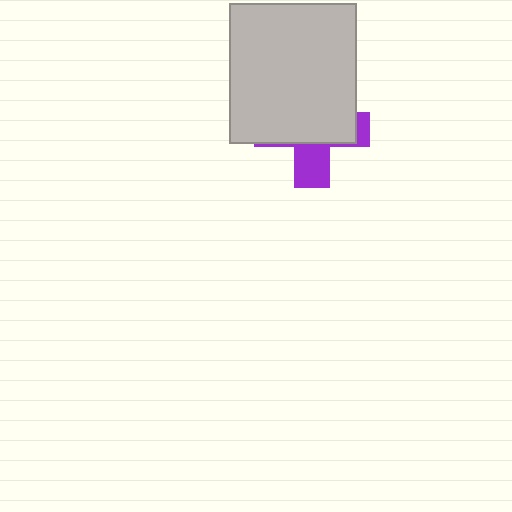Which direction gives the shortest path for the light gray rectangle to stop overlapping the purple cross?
Moving up gives the shortest separation.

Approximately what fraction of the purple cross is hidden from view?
Roughly 68% of the purple cross is hidden behind the light gray rectangle.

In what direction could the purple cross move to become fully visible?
The purple cross could move down. That would shift it out from behind the light gray rectangle entirely.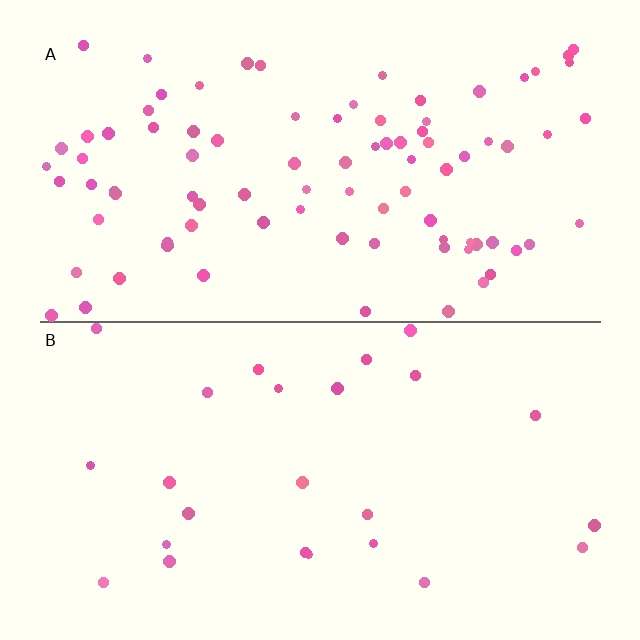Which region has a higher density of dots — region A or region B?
A (the top).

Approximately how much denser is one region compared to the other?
Approximately 3.5× — region A over region B.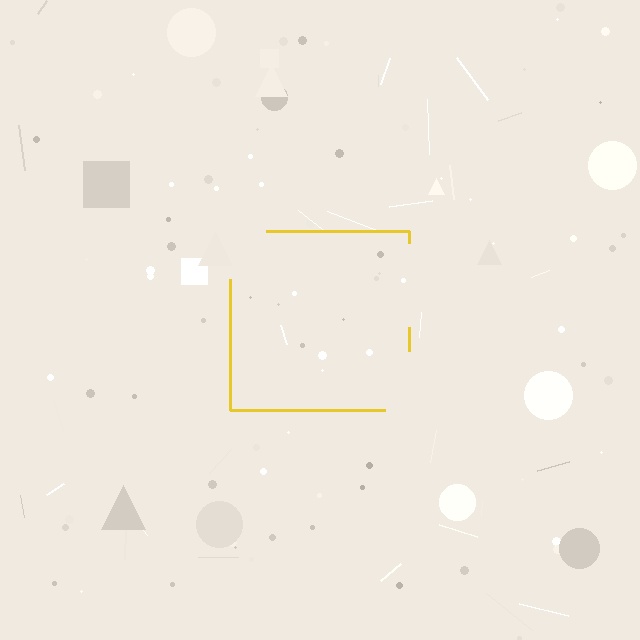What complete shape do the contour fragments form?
The contour fragments form a square.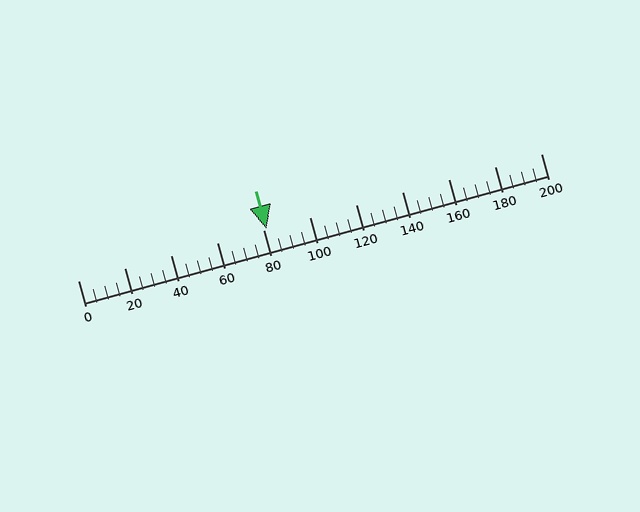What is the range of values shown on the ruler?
The ruler shows values from 0 to 200.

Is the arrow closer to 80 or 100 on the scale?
The arrow is closer to 80.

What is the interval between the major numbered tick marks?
The major tick marks are spaced 20 units apart.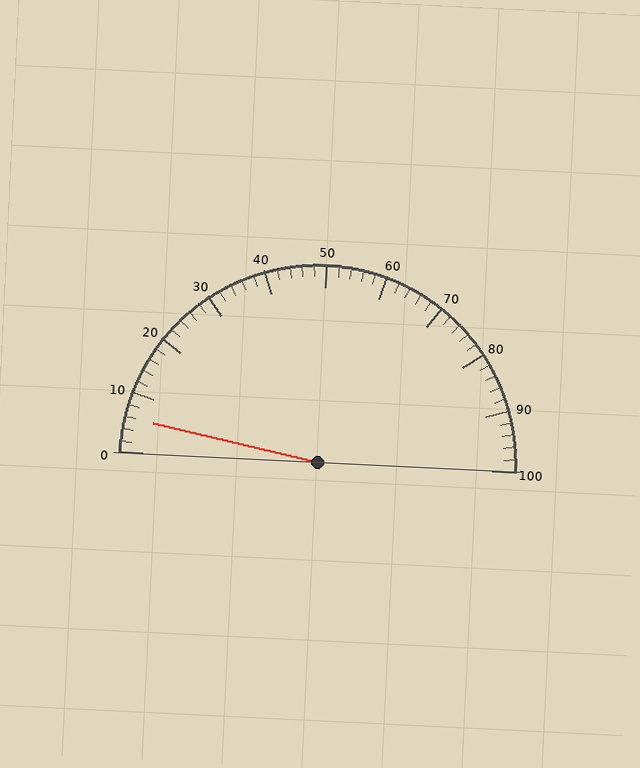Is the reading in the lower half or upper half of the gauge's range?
The reading is in the lower half of the range (0 to 100).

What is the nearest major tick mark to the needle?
The nearest major tick mark is 10.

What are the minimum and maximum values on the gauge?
The gauge ranges from 0 to 100.